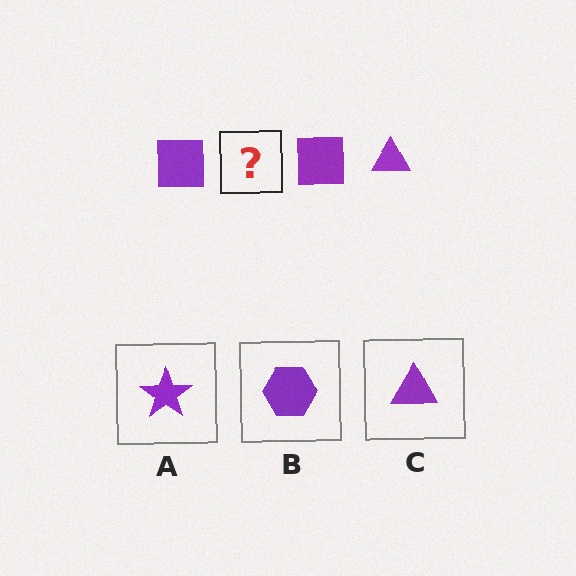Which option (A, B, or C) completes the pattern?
C.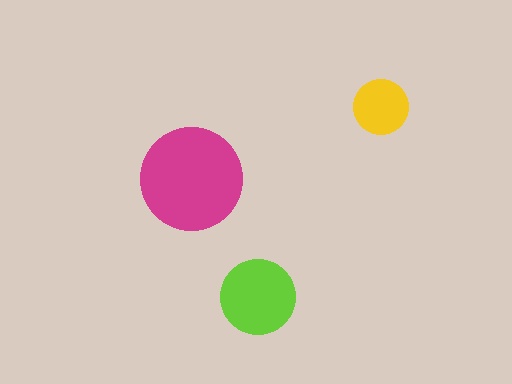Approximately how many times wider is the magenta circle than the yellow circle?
About 2 times wider.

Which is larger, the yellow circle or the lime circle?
The lime one.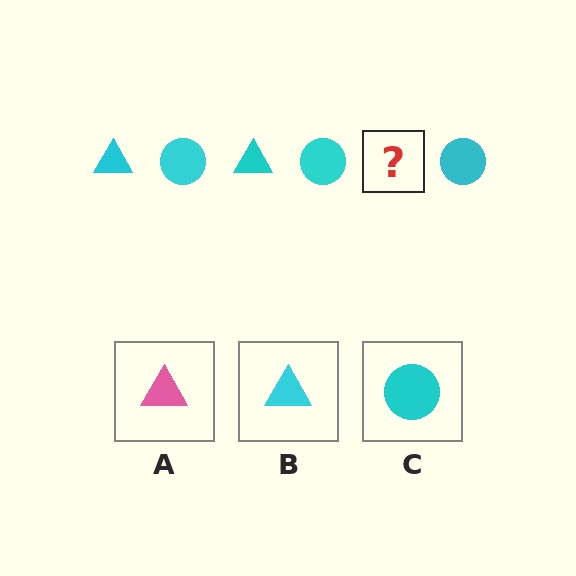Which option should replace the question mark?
Option B.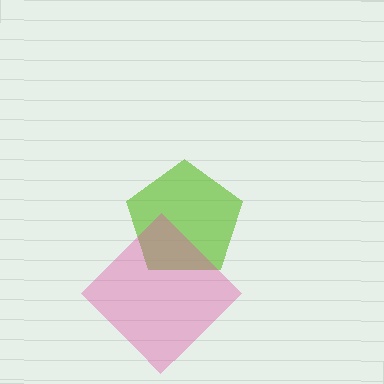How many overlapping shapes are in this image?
There are 2 overlapping shapes in the image.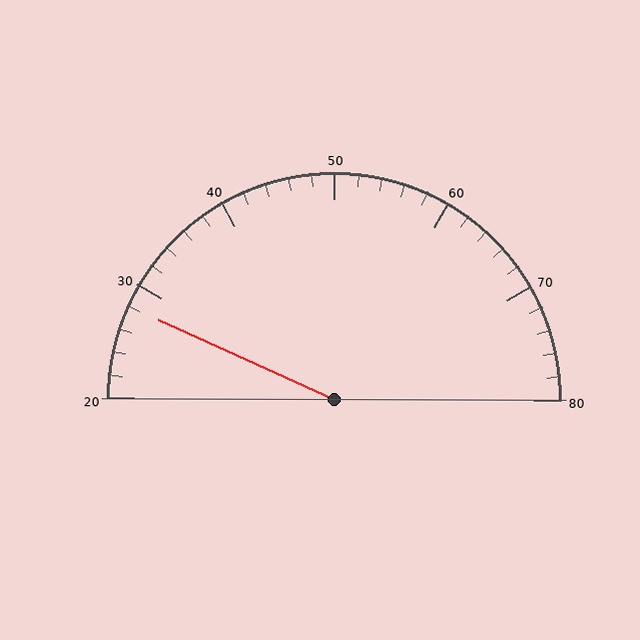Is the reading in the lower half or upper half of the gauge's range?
The reading is in the lower half of the range (20 to 80).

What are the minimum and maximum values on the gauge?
The gauge ranges from 20 to 80.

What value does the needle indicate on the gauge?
The needle indicates approximately 28.